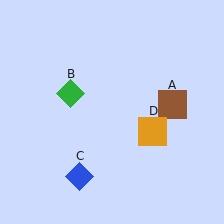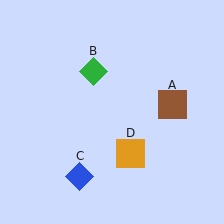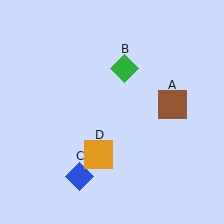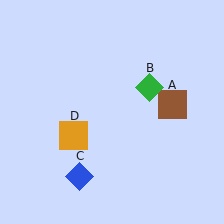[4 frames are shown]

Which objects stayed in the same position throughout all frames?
Brown square (object A) and blue diamond (object C) remained stationary.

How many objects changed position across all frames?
2 objects changed position: green diamond (object B), orange square (object D).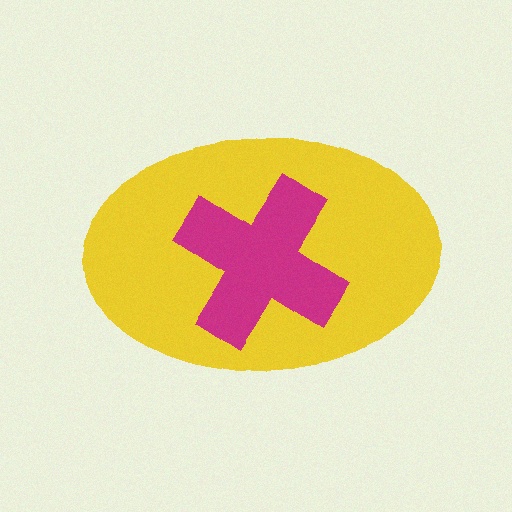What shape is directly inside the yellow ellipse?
The magenta cross.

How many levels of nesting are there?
2.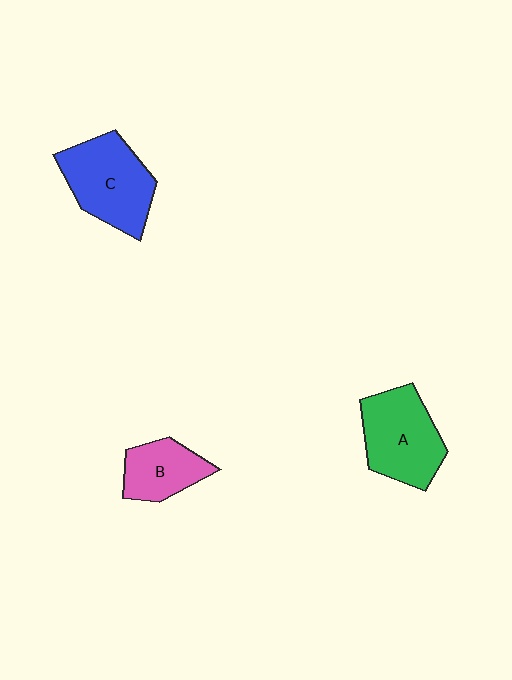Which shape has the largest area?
Shape C (blue).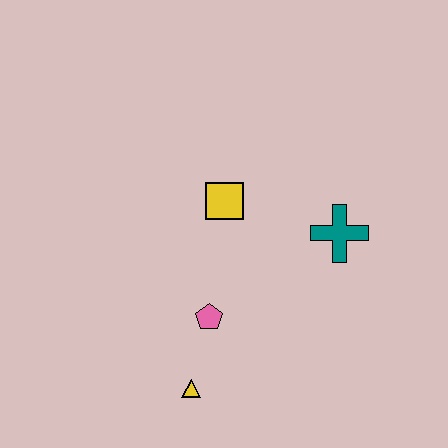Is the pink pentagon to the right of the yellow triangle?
Yes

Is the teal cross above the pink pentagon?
Yes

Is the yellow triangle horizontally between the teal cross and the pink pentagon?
No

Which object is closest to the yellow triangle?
The pink pentagon is closest to the yellow triangle.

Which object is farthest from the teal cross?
The yellow triangle is farthest from the teal cross.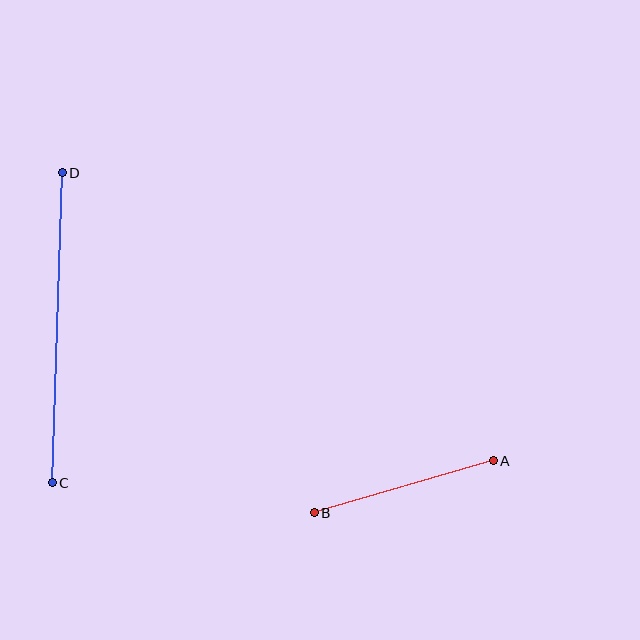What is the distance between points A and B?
The distance is approximately 186 pixels.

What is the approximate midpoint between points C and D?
The midpoint is at approximately (57, 328) pixels.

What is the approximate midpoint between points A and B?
The midpoint is at approximately (404, 487) pixels.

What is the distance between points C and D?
The distance is approximately 310 pixels.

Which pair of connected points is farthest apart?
Points C and D are farthest apart.